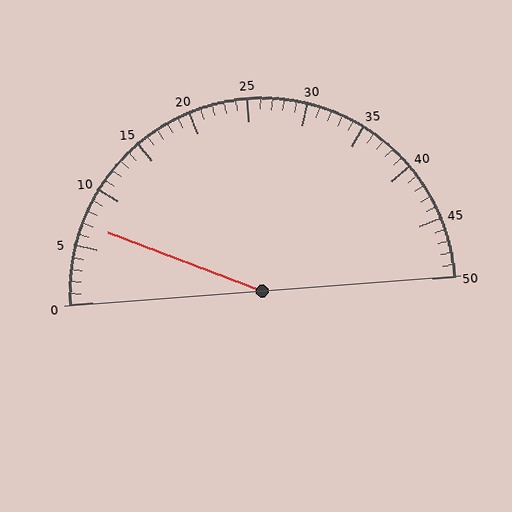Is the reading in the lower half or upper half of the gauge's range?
The reading is in the lower half of the range (0 to 50).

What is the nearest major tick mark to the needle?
The nearest major tick mark is 5.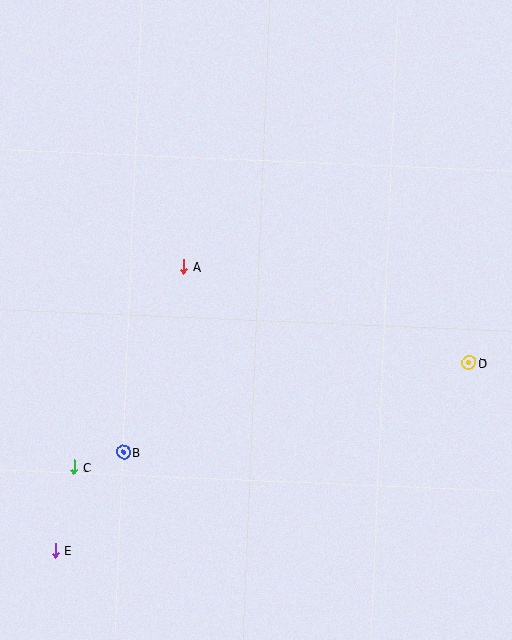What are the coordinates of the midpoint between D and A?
The midpoint between D and A is at (327, 315).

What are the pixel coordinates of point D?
Point D is at (469, 363).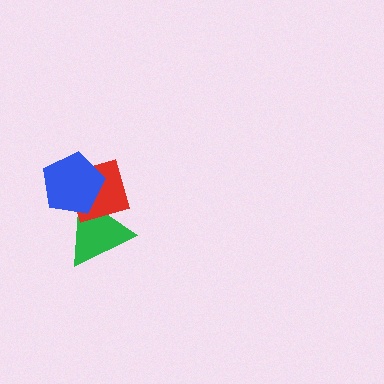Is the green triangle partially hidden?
Yes, it is partially covered by another shape.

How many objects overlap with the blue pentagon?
2 objects overlap with the blue pentagon.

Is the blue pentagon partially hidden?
No, no other shape covers it.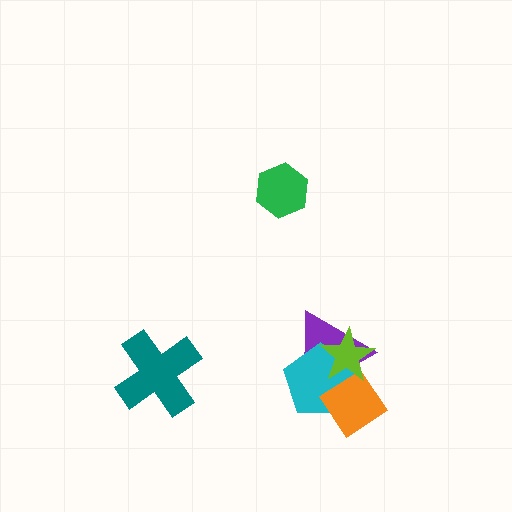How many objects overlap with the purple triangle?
3 objects overlap with the purple triangle.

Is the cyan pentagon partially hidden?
Yes, it is partially covered by another shape.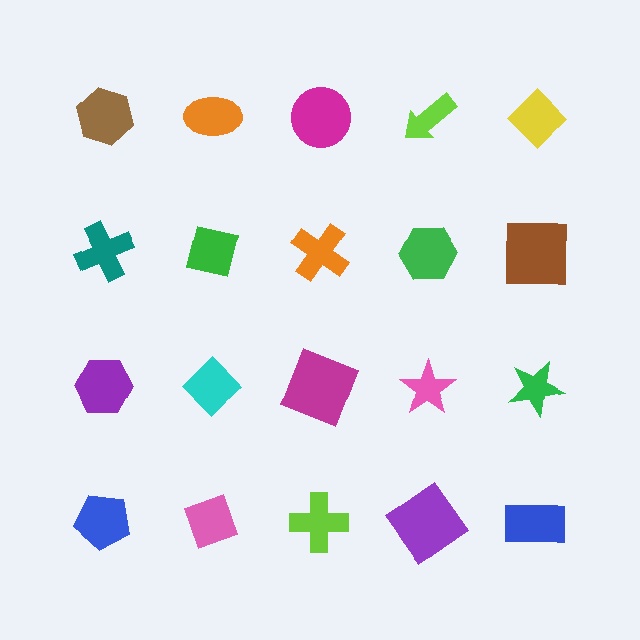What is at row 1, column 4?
A lime arrow.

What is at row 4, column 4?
A purple diamond.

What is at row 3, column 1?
A purple hexagon.